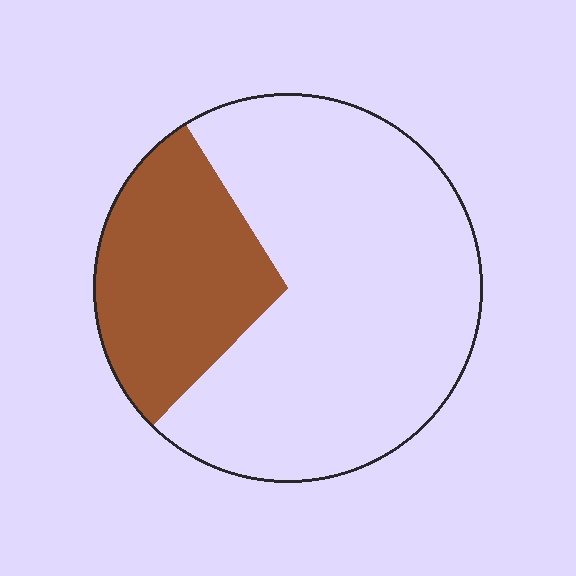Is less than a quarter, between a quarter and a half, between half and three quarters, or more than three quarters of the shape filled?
Between a quarter and a half.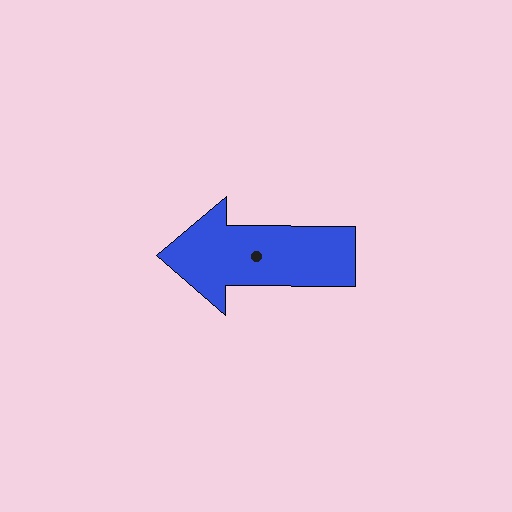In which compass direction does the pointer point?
West.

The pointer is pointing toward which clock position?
Roughly 9 o'clock.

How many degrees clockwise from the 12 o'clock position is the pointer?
Approximately 270 degrees.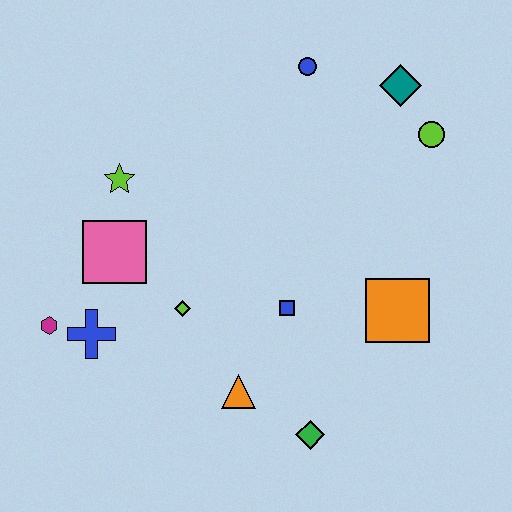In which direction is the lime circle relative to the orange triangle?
The lime circle is above the orange triangle.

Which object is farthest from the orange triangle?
The teal diamond is farthest from the orange triangle.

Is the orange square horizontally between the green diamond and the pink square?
No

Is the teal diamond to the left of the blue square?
No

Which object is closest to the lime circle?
The teal diamond is closest to the lime circle.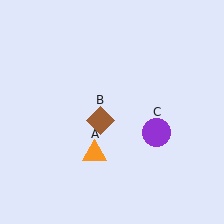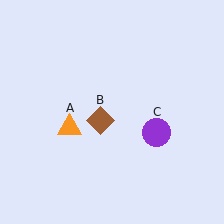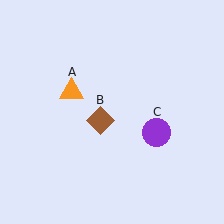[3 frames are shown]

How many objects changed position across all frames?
1 object changed position: orange triangle (object A).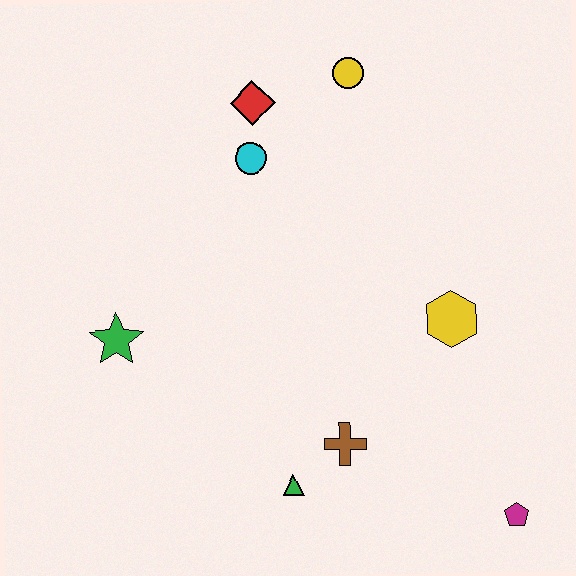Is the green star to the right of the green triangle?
No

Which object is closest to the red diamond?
The cyan circle is closest to the red diamond.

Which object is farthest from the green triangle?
The yellow circle is farthest from the green triangle.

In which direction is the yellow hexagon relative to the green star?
The yellow hexagon is to the right of the green star.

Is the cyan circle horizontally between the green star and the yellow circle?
Yes